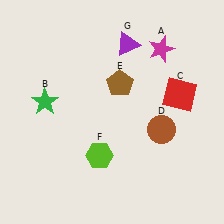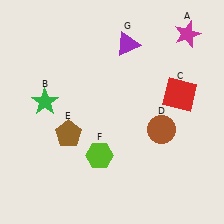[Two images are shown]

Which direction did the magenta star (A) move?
The magenta star (A) moved right.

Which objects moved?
The objects that moved are: the magenta star (A), the brown pentagon (E).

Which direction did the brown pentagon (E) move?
The brown pentagon (E) moved left.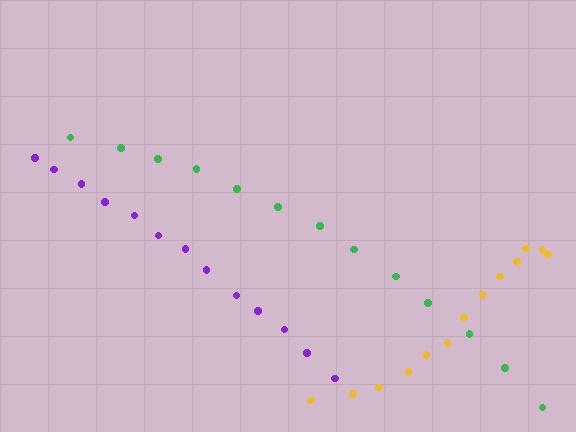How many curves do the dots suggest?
There are 3 distinct paths.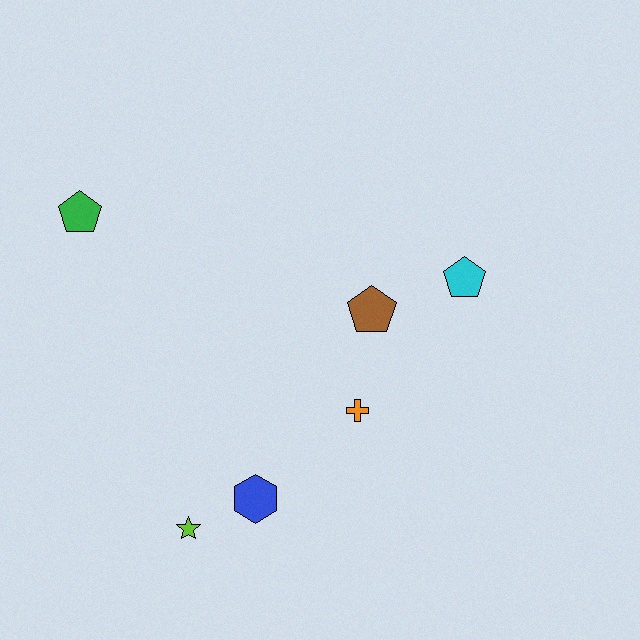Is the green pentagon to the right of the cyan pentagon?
No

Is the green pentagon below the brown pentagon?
No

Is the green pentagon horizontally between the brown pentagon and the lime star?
No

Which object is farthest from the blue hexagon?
The green pentagon is farthest from the blue hexagon.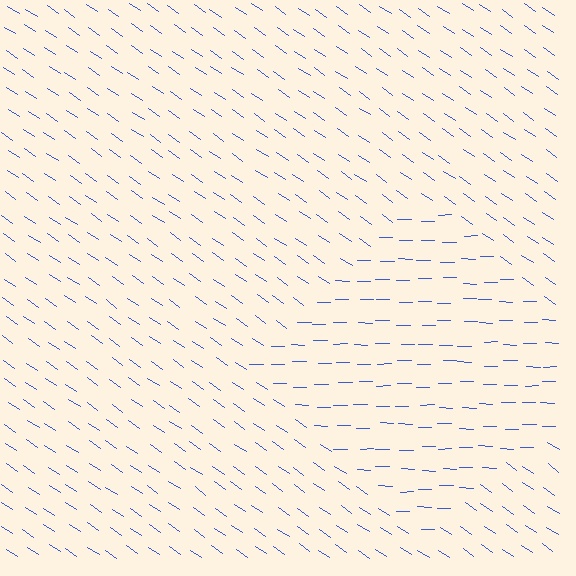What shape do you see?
I see a diamond.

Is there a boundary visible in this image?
Yes, there is a texture boundary formed by a change in line orientation.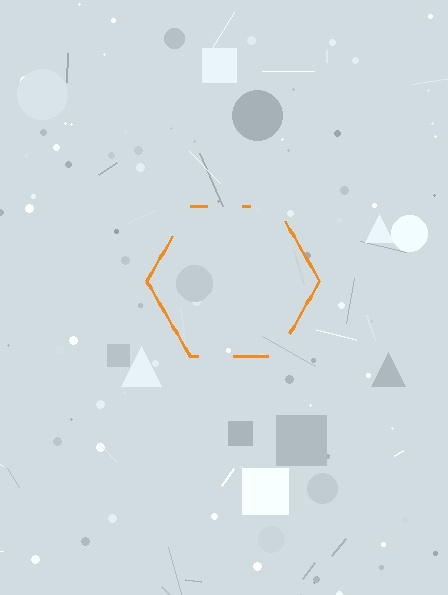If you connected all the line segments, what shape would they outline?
They would outline a hexagon.